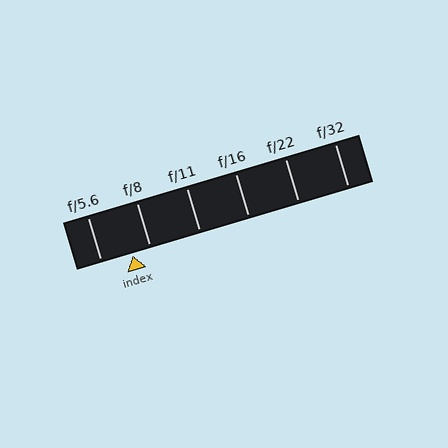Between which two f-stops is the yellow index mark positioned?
The index mark is between f/5.6 and f/8.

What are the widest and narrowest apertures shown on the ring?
The widest aperture shown is f/5.6 and the narrowest is f/32.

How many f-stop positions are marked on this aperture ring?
There are 6 f-stop positions marked.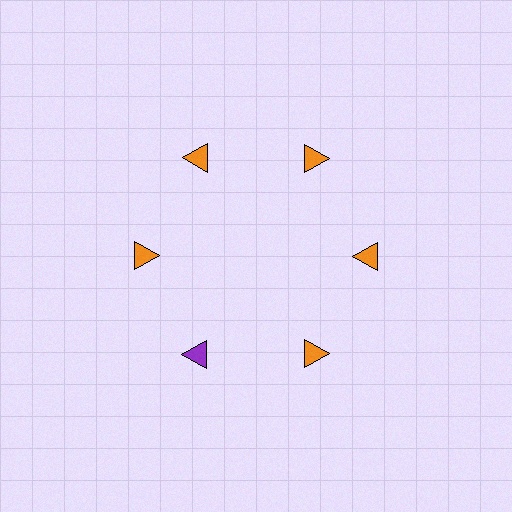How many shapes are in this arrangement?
There are 6 shapes arranged in a ring pattern.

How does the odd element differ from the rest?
It has a different color: purple instead of orange.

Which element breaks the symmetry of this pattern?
The purple triangle at roughly the 7 o'clock position breaks the symmetry. All other shapes are orange triangles.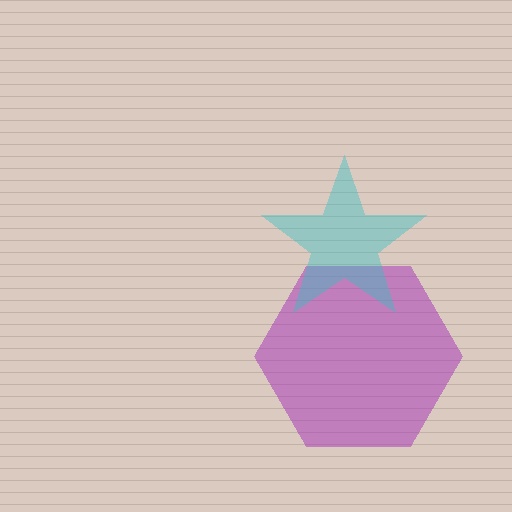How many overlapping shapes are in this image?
There are 2 overlapping shapes in the image.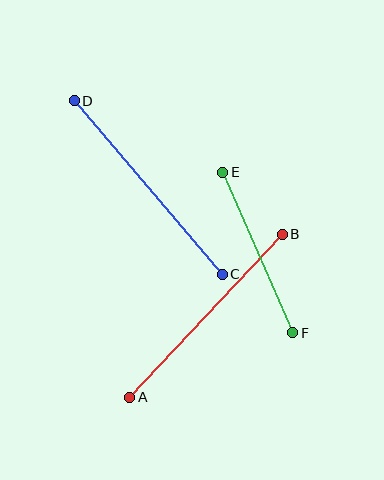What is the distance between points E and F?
The distance is approximately 175 pixels.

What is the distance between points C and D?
The distance is approximately 228 pixels.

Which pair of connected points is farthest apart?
Points C and D are farthest apart.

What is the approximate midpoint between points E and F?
The midpoint is at approximately (258, 253) pixels.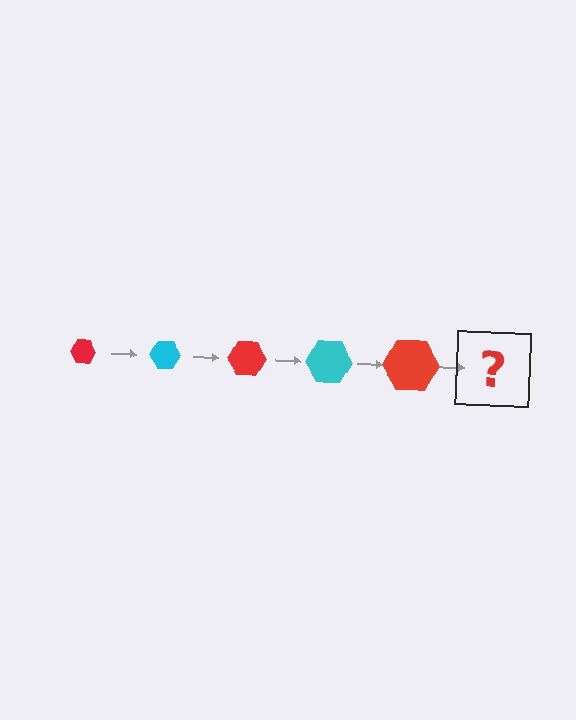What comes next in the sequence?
The next element should be a cyan hexagon, larger than the previous one.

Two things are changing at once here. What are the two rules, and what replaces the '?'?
The two rules are that the hexagon grows larger each step and the color cycles through red and cyan. The '?' should be a cyan hexagon, larger than the previous one.